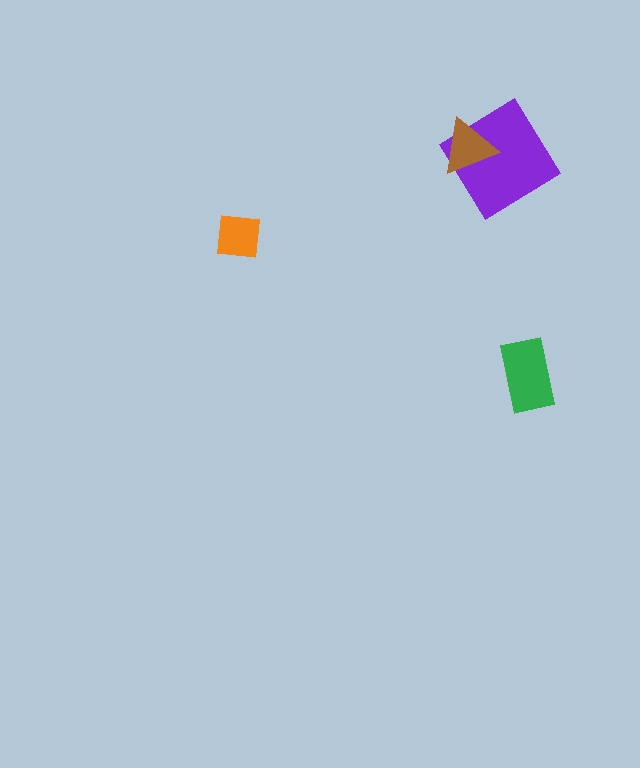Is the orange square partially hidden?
No, no other shape covers it.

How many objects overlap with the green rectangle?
0 objects overlap with the green rectangle.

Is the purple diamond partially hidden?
Yes, it is partially covered by another shape.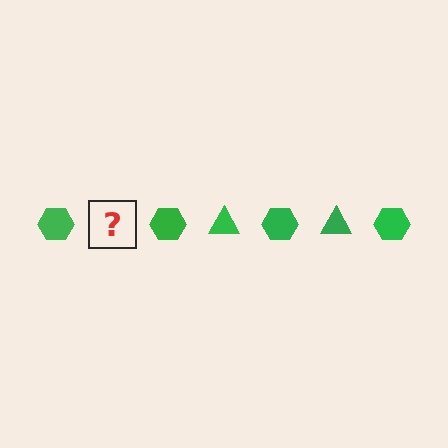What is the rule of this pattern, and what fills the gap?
The rule is that the pattern cycles through hexagon, triangle shapes in green. The gap should be filled with a green triangle.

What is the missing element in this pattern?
The missing element is a green triangle.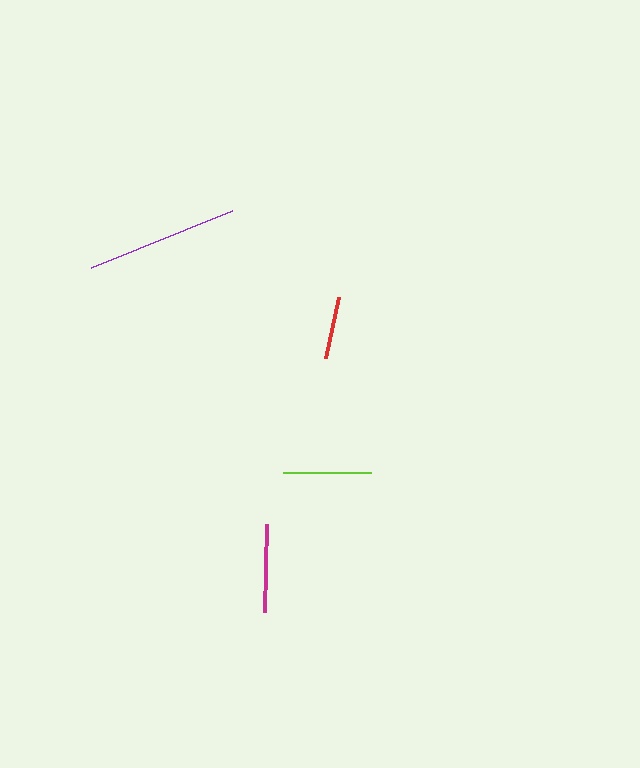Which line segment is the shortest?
The red line is the shortest at approximately 63 pixels.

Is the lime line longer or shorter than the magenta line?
The lime line is longer than the magenta line.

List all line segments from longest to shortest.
From longest to shortest: purple, lime, magenta, red.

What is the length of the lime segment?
The lime segment is approximately 88 pixels long.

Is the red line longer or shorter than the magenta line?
The magenta line is longer than the red line.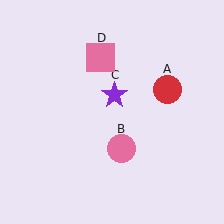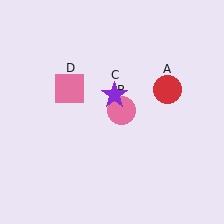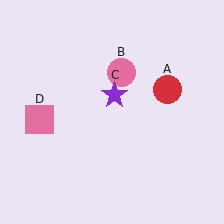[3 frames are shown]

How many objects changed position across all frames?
2 objects changed position: pink circle (object B), pink square (object D).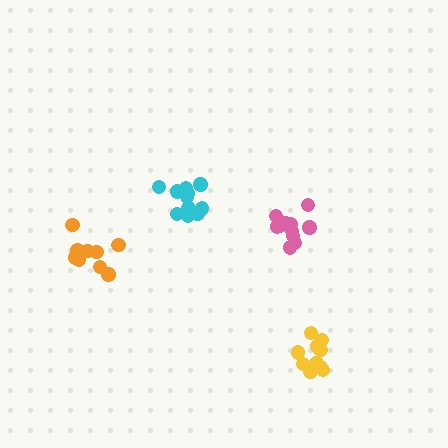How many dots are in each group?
Group 1: 12 dots, Group 2: 12 dots, Group 3: 11 dots, Group 4: 9 dots (44 total).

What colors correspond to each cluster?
The clusters are colored: cyan, yellow, pink, orange.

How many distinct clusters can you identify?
There are 4 distinct clusters.